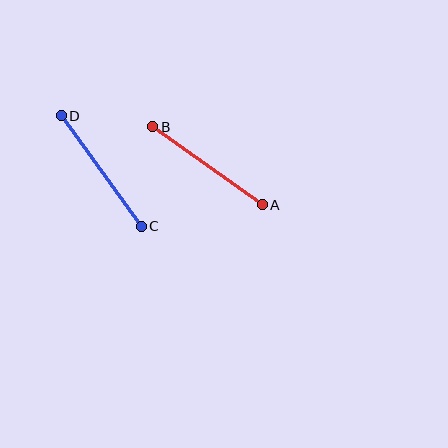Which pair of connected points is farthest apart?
Points C and D are farthest apart.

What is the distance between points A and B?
The distance is approximately 134 pixels.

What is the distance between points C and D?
The distance is approximately 136 pixels.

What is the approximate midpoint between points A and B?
The midpoint is at approximately (207, 166) pixels.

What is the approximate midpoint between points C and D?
The midpoint is at approximately (101, 171) pixels.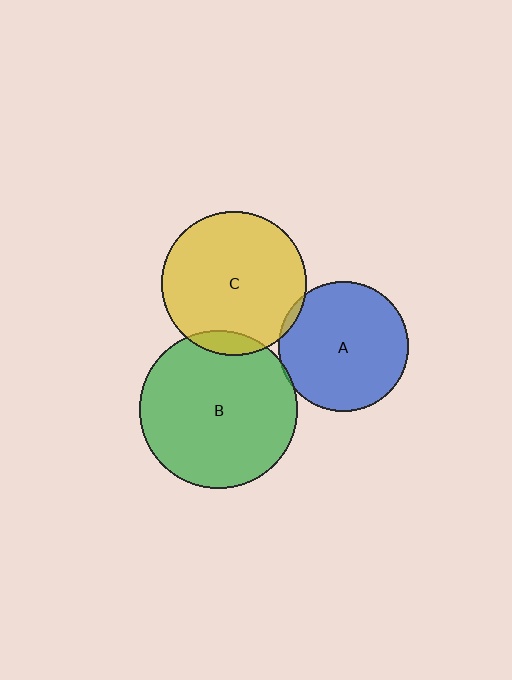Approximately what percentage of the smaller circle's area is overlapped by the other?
Approximately 5%.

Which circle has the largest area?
Circle B (green).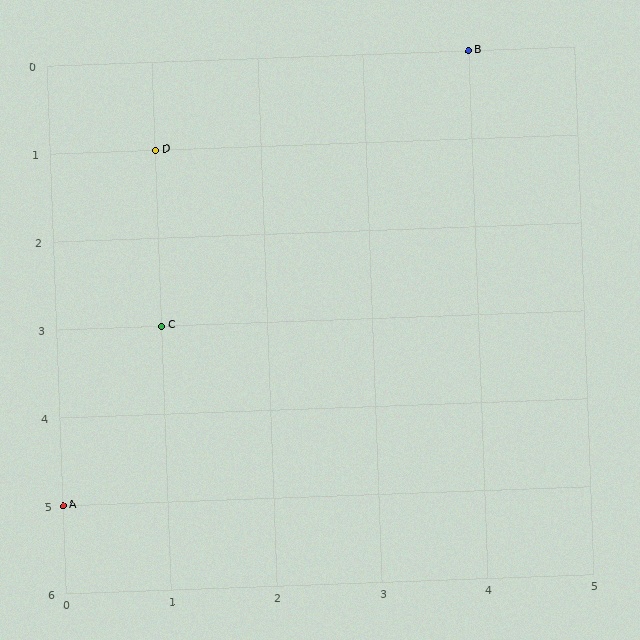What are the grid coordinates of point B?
Point B is at grid coordinates (4, 0).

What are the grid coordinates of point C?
Point C is at grid coordinates (1, 3).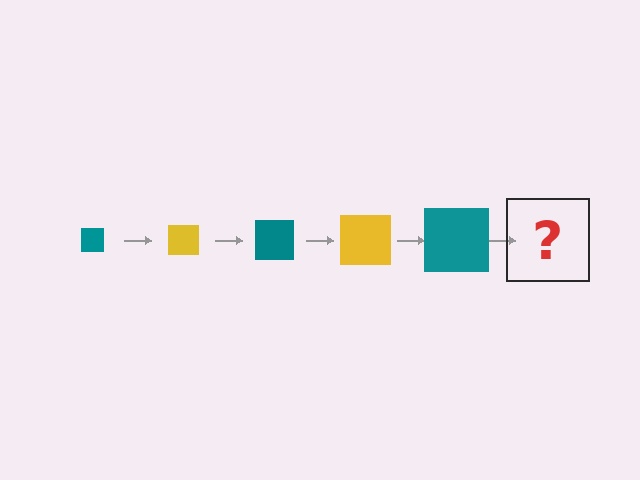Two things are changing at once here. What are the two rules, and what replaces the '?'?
The two rules are that the square grows larger each step and the color cycles through teal and yellow. The '?' should be a yellow square, larger than the previous one.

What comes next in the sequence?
The next element should be a yellow square, larger than the previous one.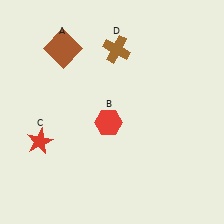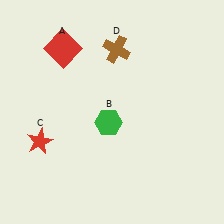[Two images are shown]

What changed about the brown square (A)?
In Image 1, A is brown. In Image 2, it changed to red.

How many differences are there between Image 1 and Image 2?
There are 2 differences between the two images.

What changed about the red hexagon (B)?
In Image 1, B is red. In Image 2, it changed to green.